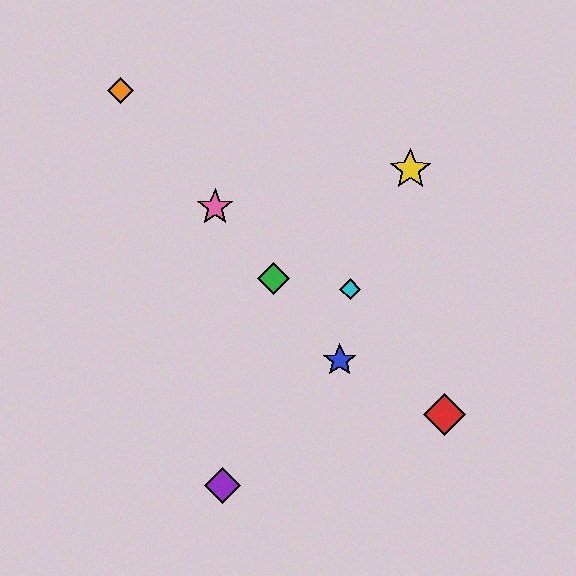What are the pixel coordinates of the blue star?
The blue star is at (340, 360).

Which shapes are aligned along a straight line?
The blue star, the green diamond, the orange diamond, the pink star are aligned along a straight line.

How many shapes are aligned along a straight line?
4 shapes (the blue star, the green diamond, the orange diamond, the pink star) are aligned along a straight line.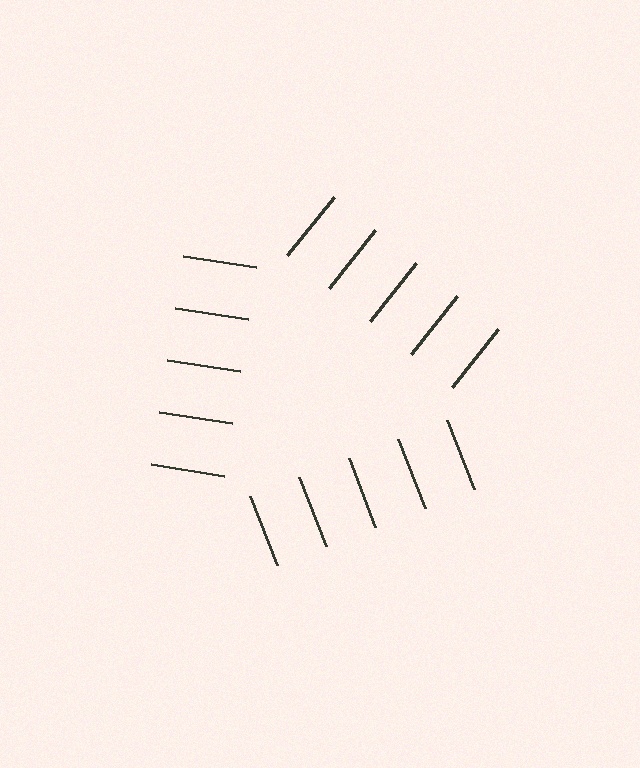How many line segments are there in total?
15 — 5 along each of the 3 edges.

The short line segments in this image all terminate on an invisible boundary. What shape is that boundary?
An illusory triangle — the line segments terminate on its edges but no continuous stroke is drawn.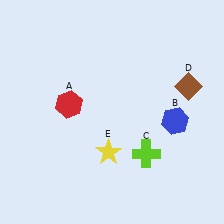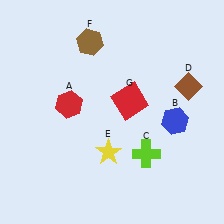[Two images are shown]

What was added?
A brown hexagon (F), a red square (G) were added in Image 2.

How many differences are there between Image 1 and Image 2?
There are 2 differences between the two images.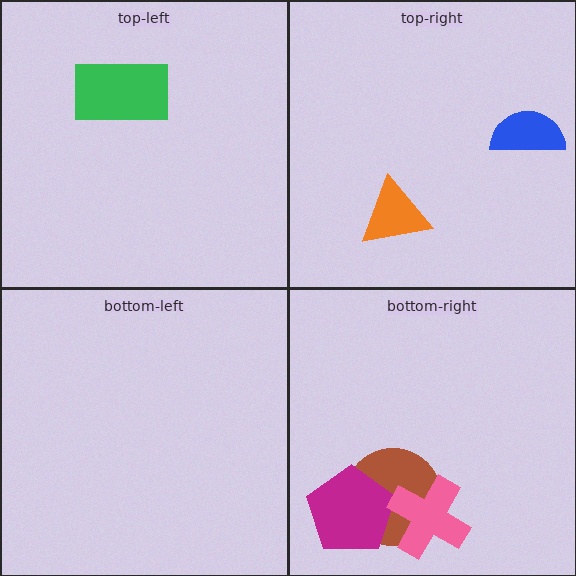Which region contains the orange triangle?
The top-right region.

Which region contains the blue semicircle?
The top-right region.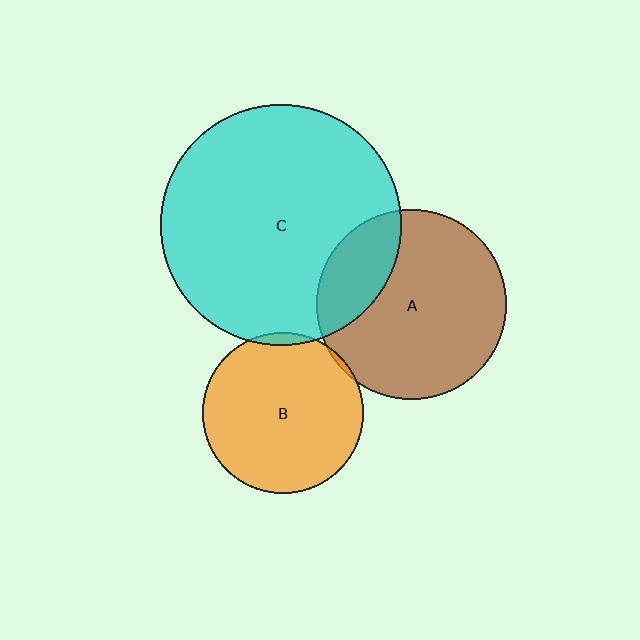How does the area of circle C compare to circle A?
Approximately 1.6 times.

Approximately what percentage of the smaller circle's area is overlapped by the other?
Approximately 5%.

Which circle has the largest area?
Circle C (cyan).